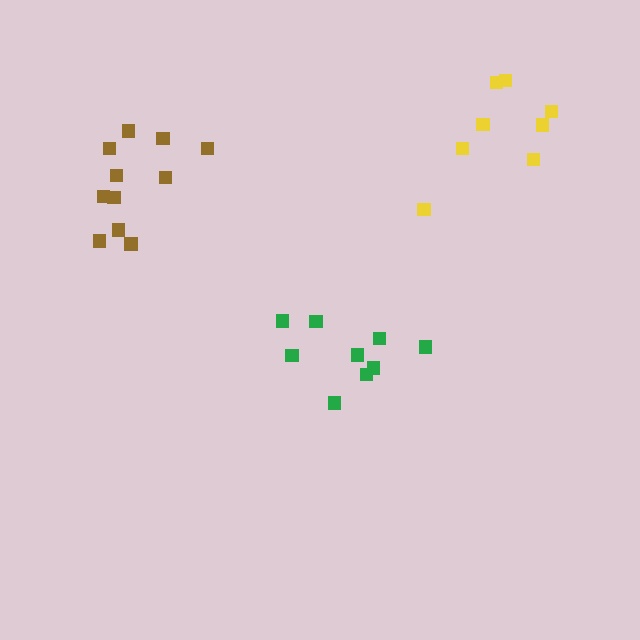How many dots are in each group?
Group 1: 9 dots, Group 2: 11 dots, Group 3: 8 dots (28 total).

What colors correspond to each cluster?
The clusters are colored: green, brown, yellow.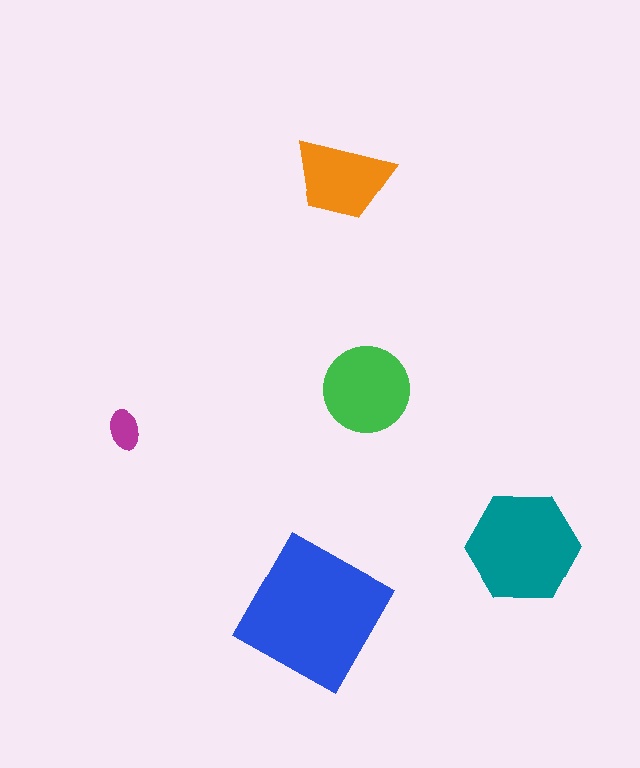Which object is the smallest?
The magenta ellipse.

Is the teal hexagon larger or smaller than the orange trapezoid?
Larger.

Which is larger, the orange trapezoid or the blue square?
The blue square.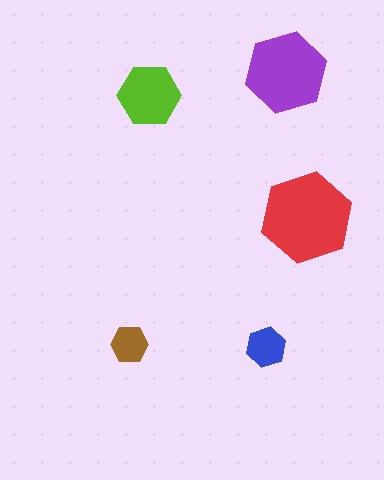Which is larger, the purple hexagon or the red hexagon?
The red one.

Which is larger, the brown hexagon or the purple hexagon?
The purple one.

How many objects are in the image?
There are 5 objects in the image.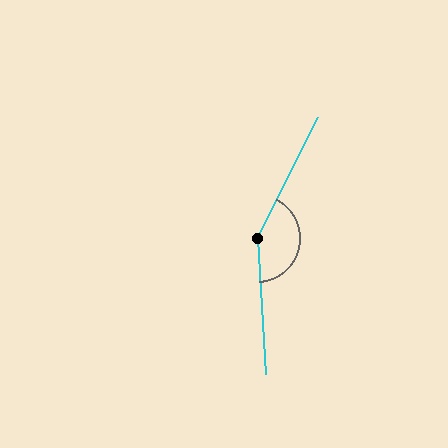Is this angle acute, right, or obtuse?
It is obtuse.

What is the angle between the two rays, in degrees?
Approximately 150 degrees.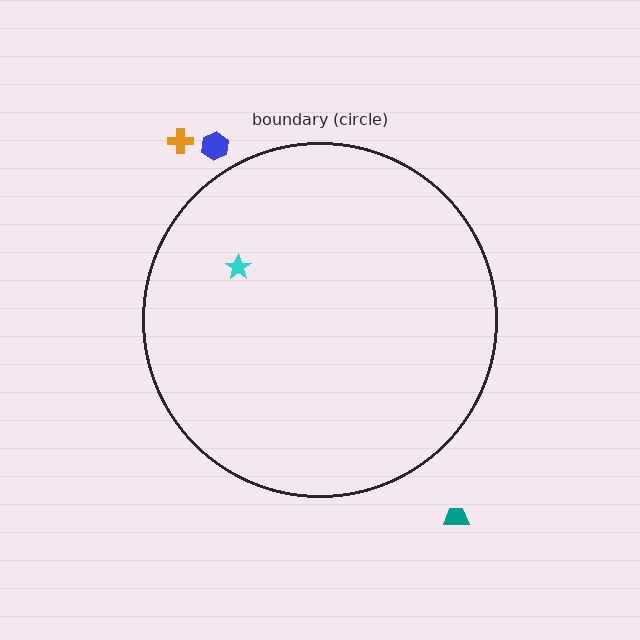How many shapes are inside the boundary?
1 inside, 3 outside.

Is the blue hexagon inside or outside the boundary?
Outside.